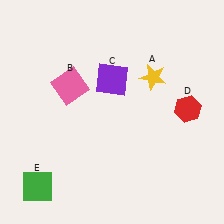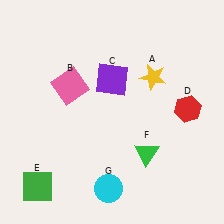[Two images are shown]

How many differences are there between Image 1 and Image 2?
There are 2 differences between the two images.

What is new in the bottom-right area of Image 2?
A green triangle (F) was added in the bottom-right area of Image 2.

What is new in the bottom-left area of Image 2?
A cyan circle (G) was added in the bottom-left area of Image 2.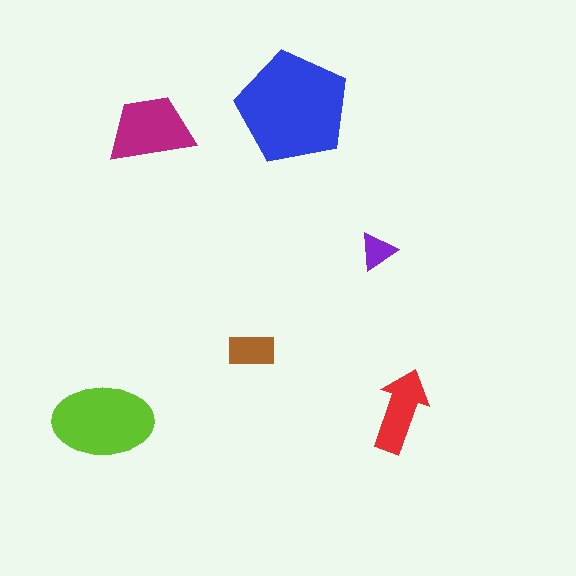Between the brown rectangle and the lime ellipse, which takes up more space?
The lime ellipse.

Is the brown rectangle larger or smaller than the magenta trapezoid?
Smaller.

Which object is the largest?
The blue pentagon.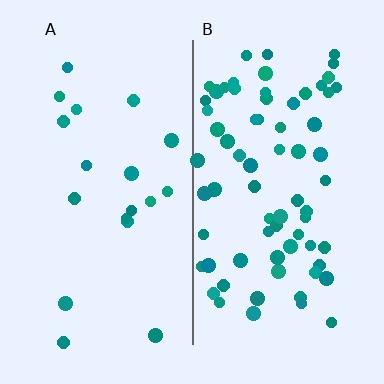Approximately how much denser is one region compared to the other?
Approximately 3.8× — region B over region A.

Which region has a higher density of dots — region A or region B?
B (the right).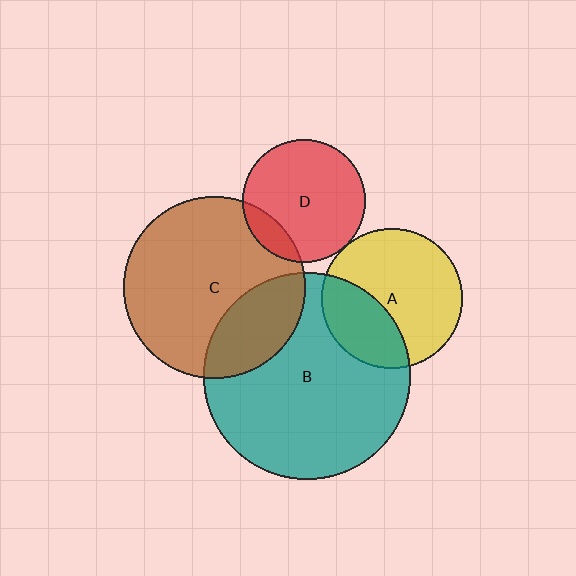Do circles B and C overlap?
Yes.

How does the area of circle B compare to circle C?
Approximately 1.3 times.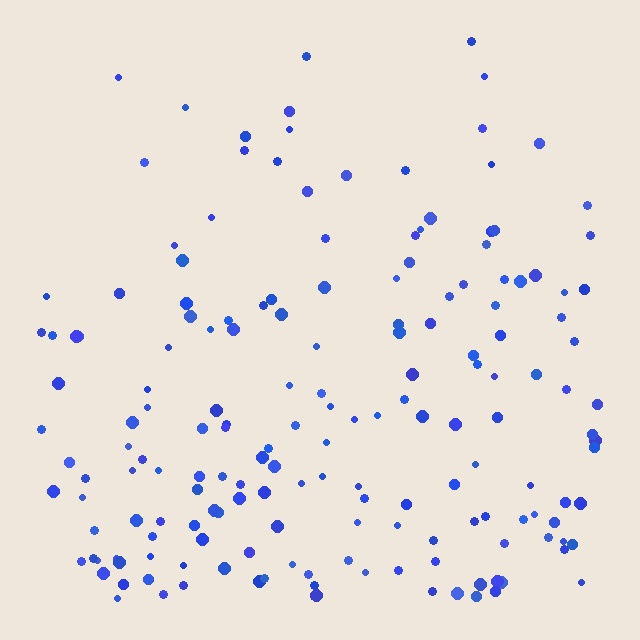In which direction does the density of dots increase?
From top to bottom, with the bottom side densest.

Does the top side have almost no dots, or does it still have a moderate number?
Still a moderate number, just noticeably fewer than the bottom.